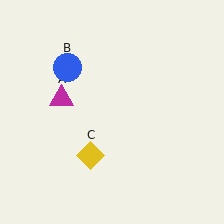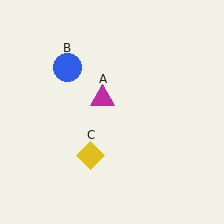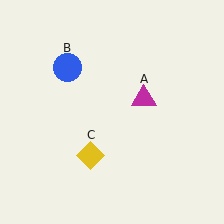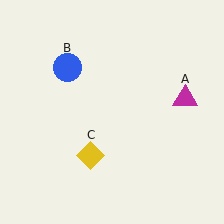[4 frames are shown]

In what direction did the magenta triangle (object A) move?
The magenta triangle (object A) moved right.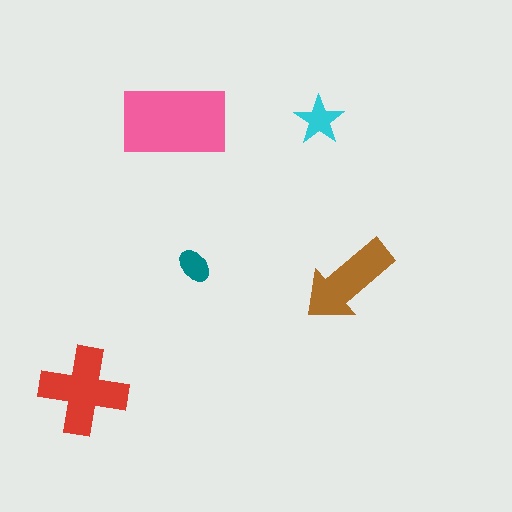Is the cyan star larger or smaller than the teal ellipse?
Larger.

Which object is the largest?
The pink rectangle.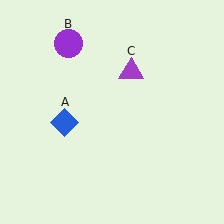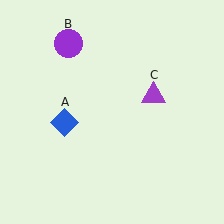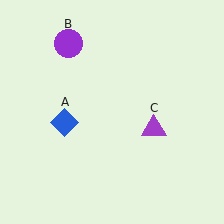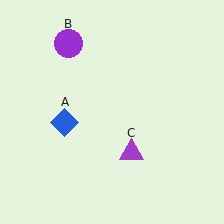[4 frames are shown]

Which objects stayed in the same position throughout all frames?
Blue diamond (object A) and purple circle (object B) remained stationary.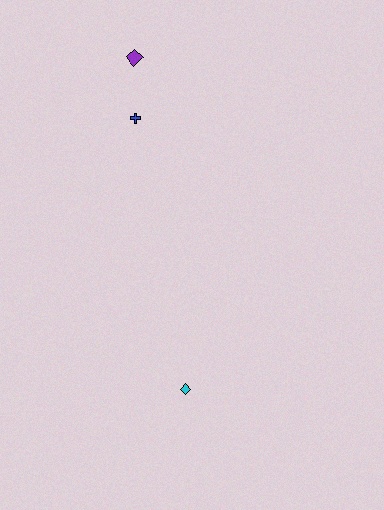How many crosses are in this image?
There is 1 cross.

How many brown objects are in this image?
There are no brown objects.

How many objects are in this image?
There are 3 objects.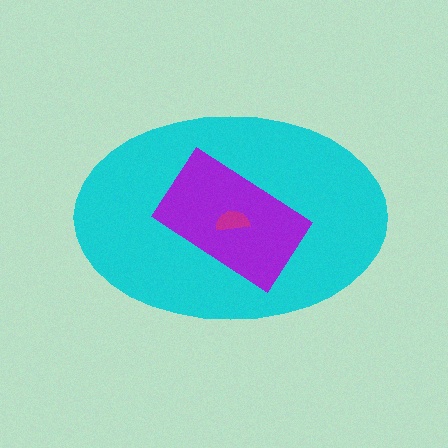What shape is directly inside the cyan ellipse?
The purple rectangle.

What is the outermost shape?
The cyan ellipse.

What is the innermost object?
The magenta semicircle.